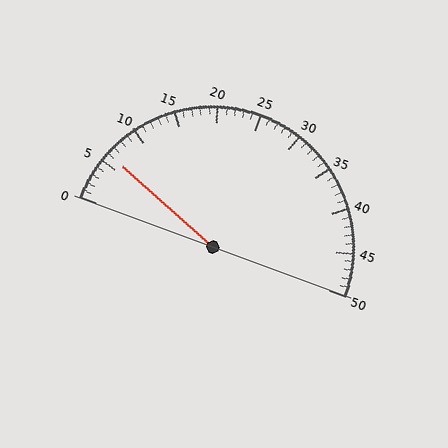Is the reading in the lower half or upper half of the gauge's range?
The reading is in the lower half of the range (0 to 50).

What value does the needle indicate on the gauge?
The needle indicates approximately 6.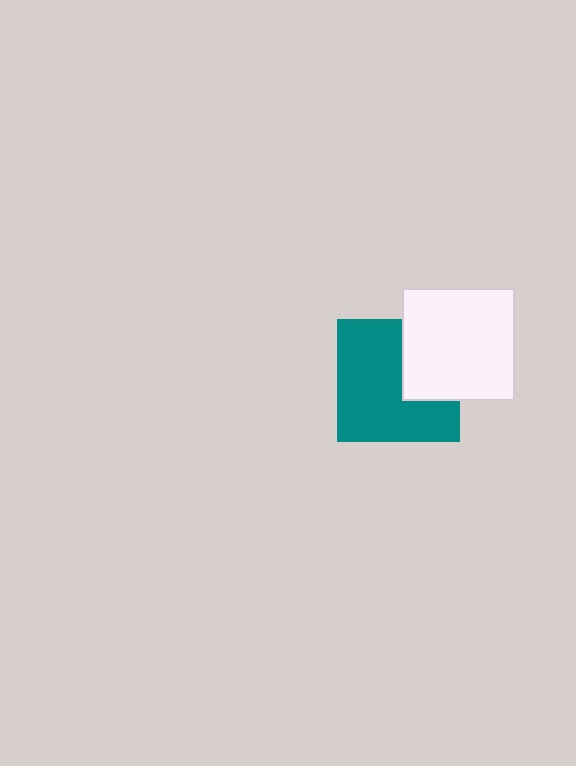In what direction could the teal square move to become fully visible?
The teal square could move left. That would shift it out from behind the white square entirely.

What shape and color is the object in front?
The object in front is a white square.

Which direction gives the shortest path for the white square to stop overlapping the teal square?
Moving right gives the shortest separation.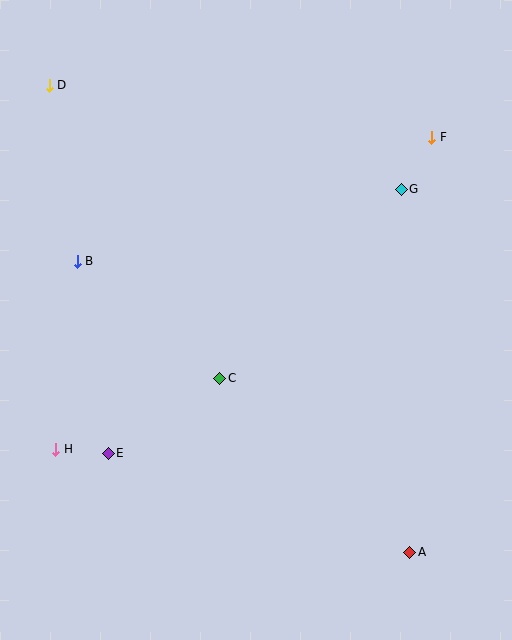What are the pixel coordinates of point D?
Point D is at (49, 85).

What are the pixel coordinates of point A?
Point A is at (410, 552).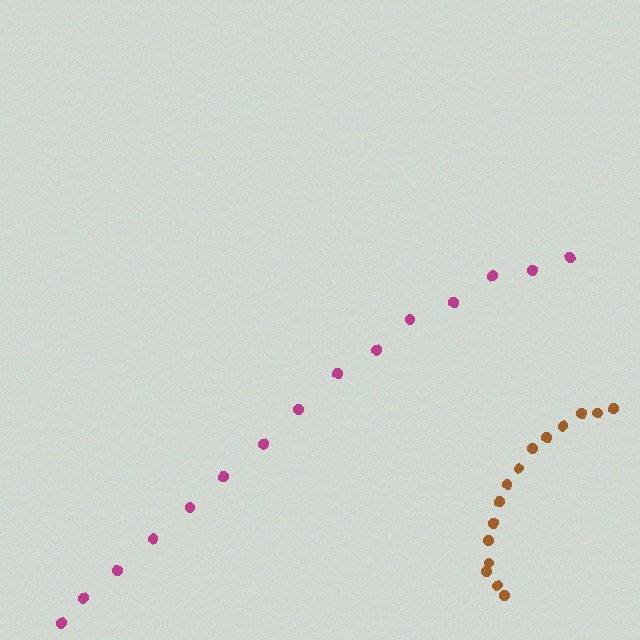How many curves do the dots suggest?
There are 2 distinct paths.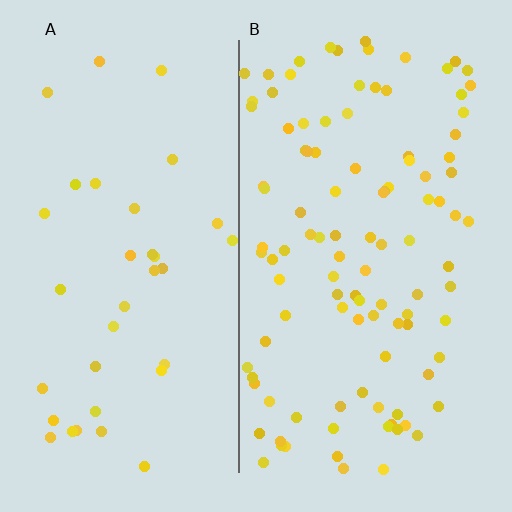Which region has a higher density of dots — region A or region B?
B (the right).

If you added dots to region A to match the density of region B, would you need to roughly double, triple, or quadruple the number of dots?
Approximately triple.